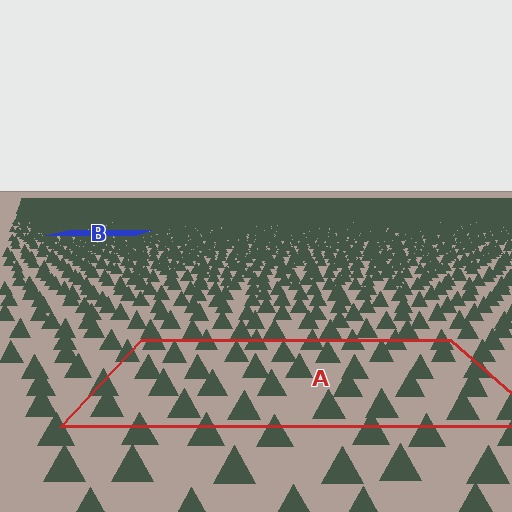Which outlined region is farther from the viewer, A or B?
Region B is farther from the viewer — the texture elements inside it appear smaller and more densely packed.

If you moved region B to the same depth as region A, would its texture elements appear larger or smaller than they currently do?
They would appear larger. At a closer depth, the same texture elements are projected at a bigger on-screen size.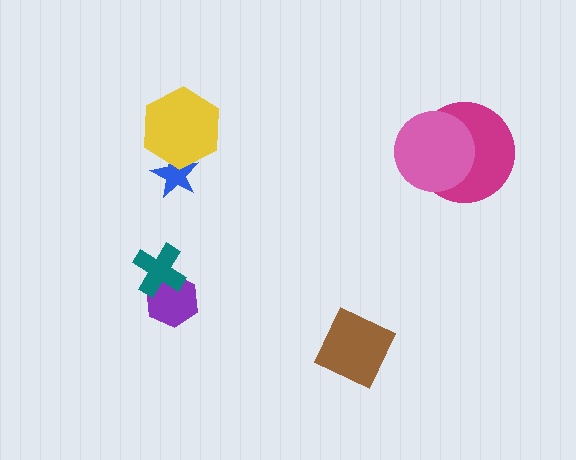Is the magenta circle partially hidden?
Yes, it is partially covered by another shape.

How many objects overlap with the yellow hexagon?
1 object overlaps with the yellow hexagon.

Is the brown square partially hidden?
No, no other shape covers it.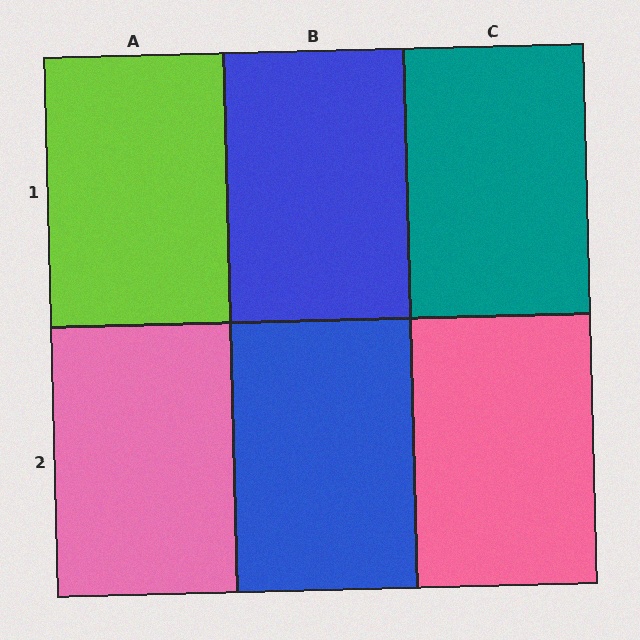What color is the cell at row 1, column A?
Lime.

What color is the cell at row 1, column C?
Teal.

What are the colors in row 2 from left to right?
Pink, blue, pink.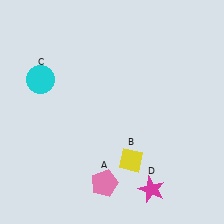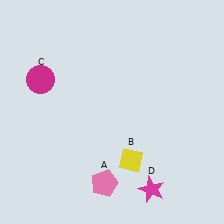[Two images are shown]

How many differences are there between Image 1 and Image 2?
There is 1 difference between the two images.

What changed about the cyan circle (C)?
In Image 1, C is cyan. In Image 2, it changed to magenta.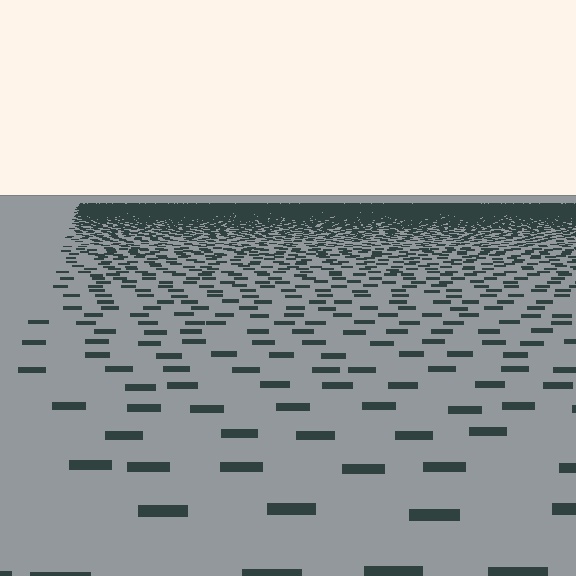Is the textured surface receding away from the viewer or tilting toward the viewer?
The surface is receding away from the viewer. Texture elements get smaller and denser toward the top.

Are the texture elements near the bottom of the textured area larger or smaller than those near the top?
Larger. Near the bottom, elements are closer to the viewer and appear at a bigger on-screen size.